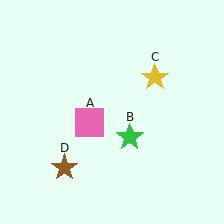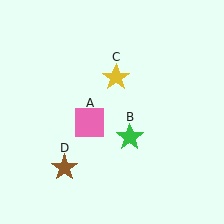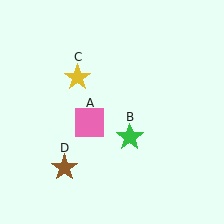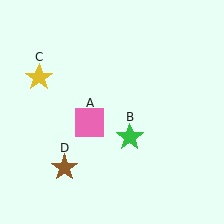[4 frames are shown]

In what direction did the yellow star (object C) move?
The yellow star (object C) moved left.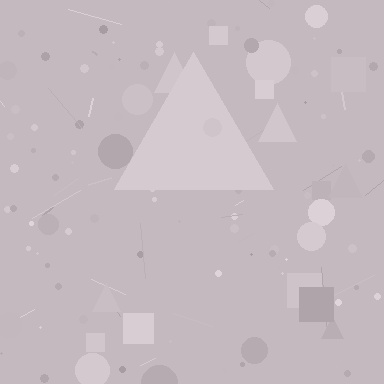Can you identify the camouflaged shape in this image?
The camouflaged shape is a triangle.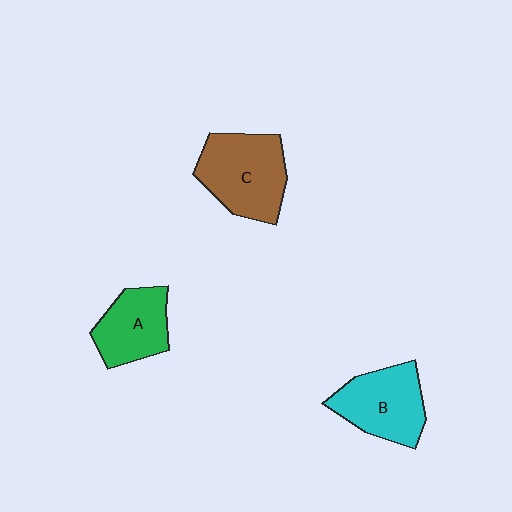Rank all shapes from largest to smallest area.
From largest to smallest: C (brown), B (cyan), A (green).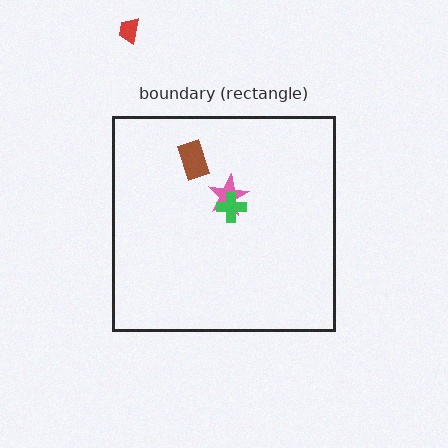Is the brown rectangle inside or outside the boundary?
Inside.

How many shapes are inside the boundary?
3 inside, 1 outside.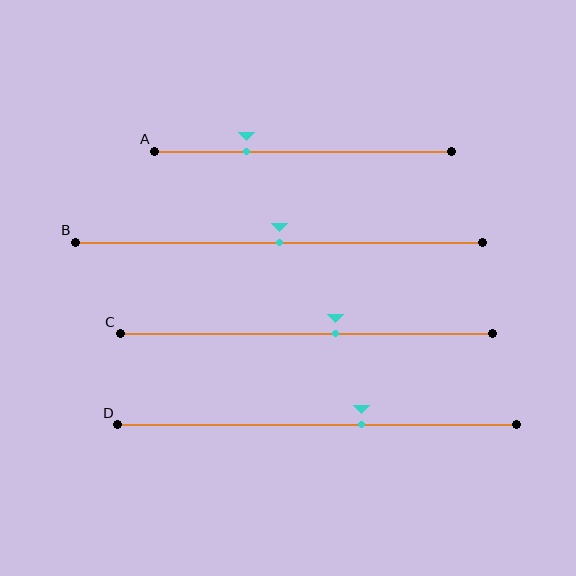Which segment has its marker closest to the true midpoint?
Segment B has its marker closest to the true midpoint.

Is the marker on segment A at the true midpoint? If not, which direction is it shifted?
No, the marker on segment A is shifted to the left by about 19% of the segment length.